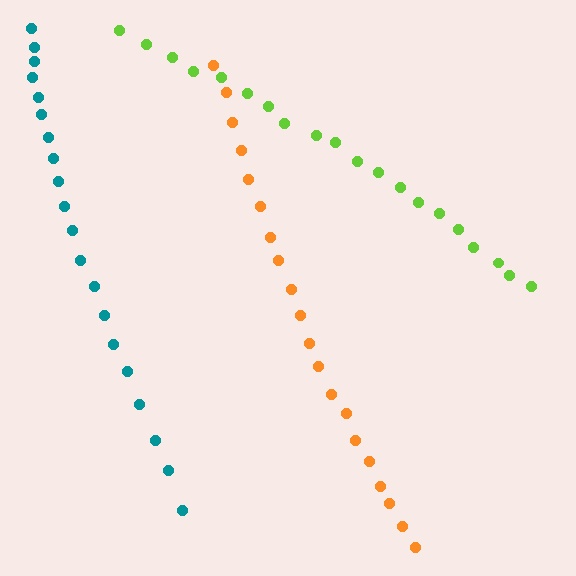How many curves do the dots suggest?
There are 3 distinct paths.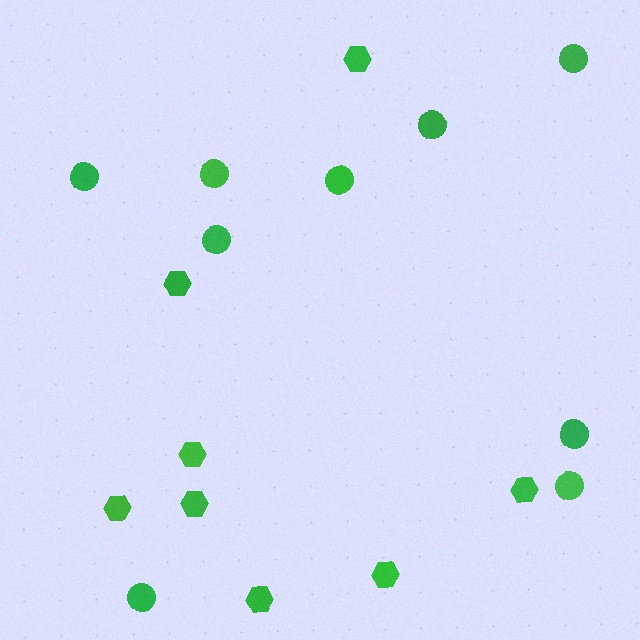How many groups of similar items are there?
There are 2 groups: one group of hexagons (8) and one group of circles (9).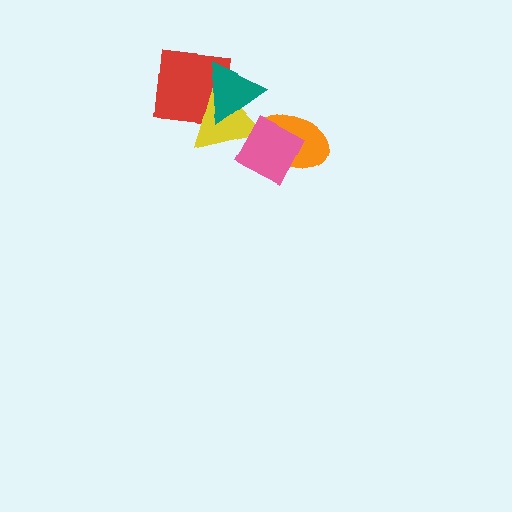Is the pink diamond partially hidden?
No, no other shape covers it.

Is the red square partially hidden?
Yes, it is partially covered by another shape.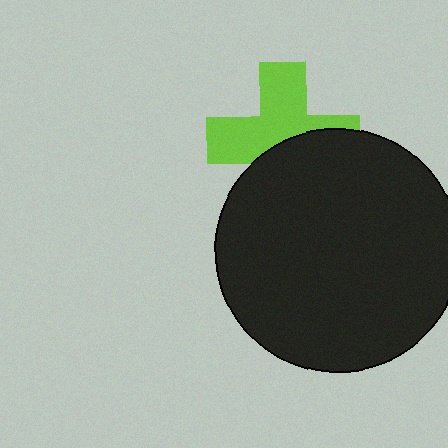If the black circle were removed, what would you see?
You would see the complete lime cross.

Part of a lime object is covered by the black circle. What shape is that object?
It is a cross.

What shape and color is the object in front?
The object in front is a black circle.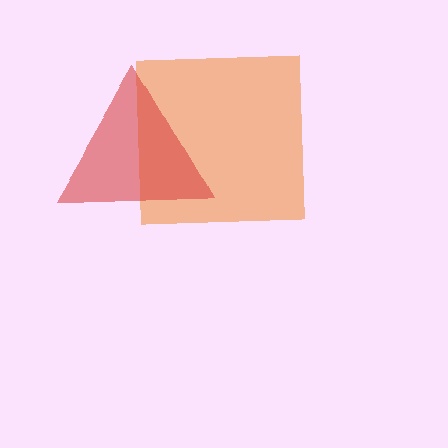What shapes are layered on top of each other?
The layered shapes are: an orange square, a red triangle.